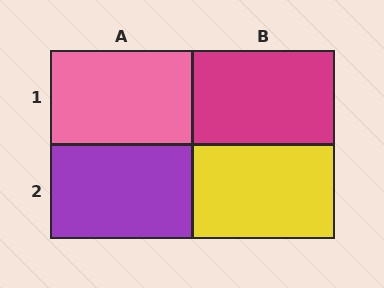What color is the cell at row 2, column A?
Purple.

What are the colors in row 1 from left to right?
Pink, magenta.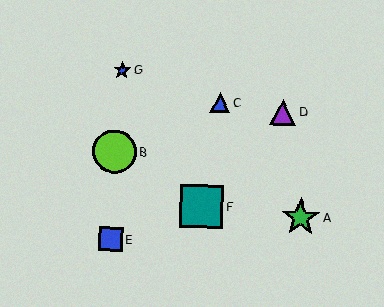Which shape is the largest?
The lime circle (labeled B) is the largest.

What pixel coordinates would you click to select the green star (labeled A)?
Click at (301, 218) to select the green star A.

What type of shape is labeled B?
Shape B is a lime circle.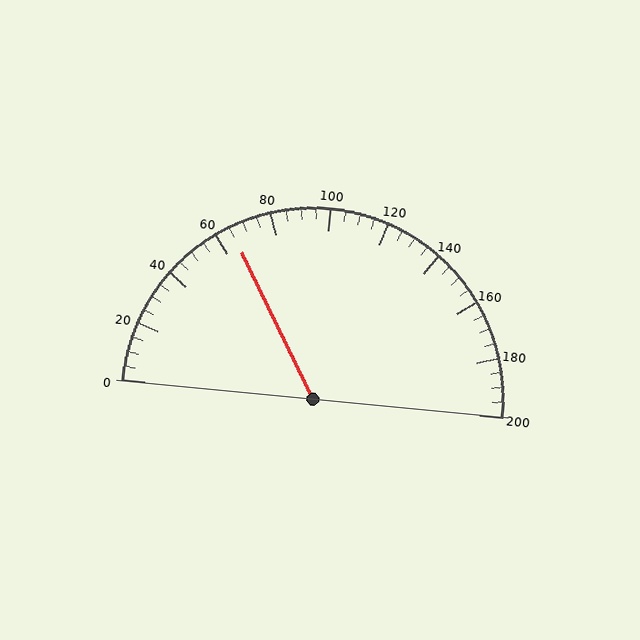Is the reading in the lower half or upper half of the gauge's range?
The reading is in the lower half of the range (0 to 200).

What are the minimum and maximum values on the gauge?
The gauge ranges from 0 to 200.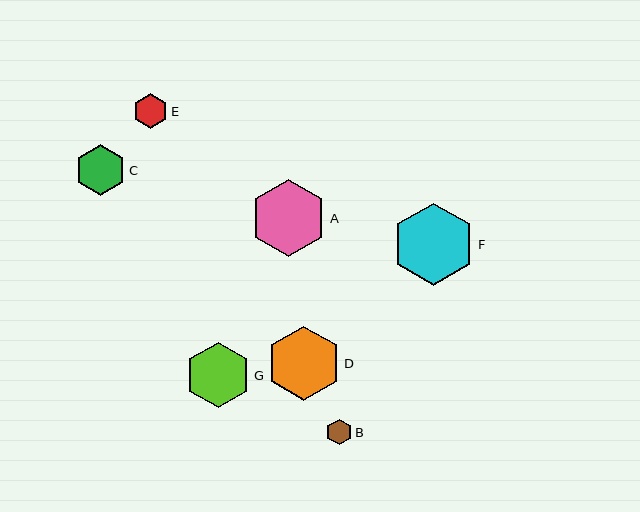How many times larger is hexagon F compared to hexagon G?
Hexagon F is approximately 1.2 times the size of hexagon G.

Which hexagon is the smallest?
Hexagon B is the smallest with a size of approximately 26 pixels.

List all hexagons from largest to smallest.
From largest to smallest: F, A, D, G, C, E, B.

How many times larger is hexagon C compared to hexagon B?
Hexagon C is approximately 2.0 times the size of hexagon B.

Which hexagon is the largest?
Hexagon F is the largest with a size of approximately 82 pixels.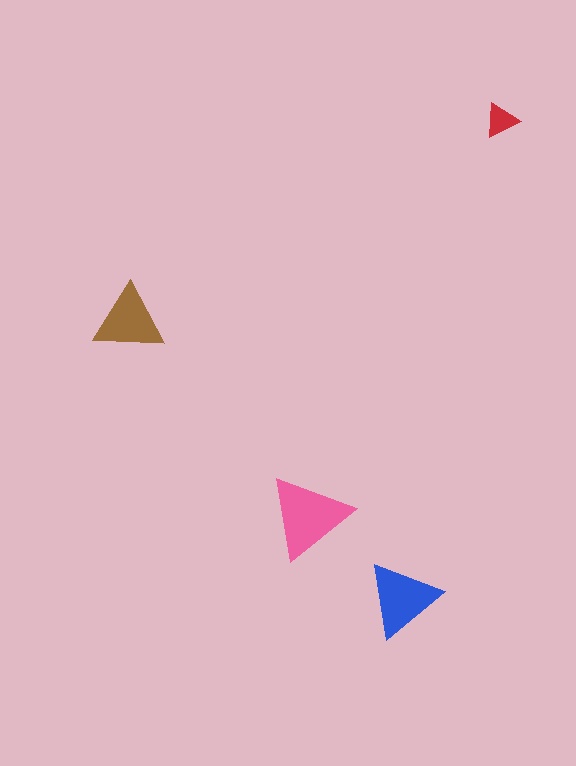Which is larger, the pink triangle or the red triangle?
The pink one.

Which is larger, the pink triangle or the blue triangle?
The pink one.